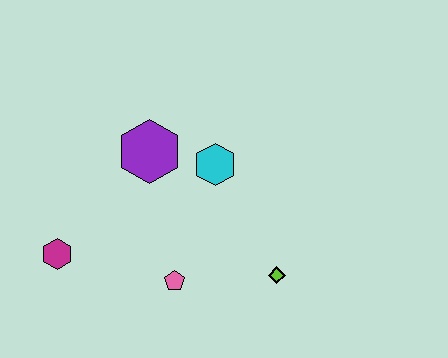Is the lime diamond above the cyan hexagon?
No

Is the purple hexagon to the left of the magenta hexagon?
No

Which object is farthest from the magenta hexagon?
The lime diamond is farthest from the magenta hexagon.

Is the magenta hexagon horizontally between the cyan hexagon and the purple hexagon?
No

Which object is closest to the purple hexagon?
The cyan hexagon is closest to the purple hexagon.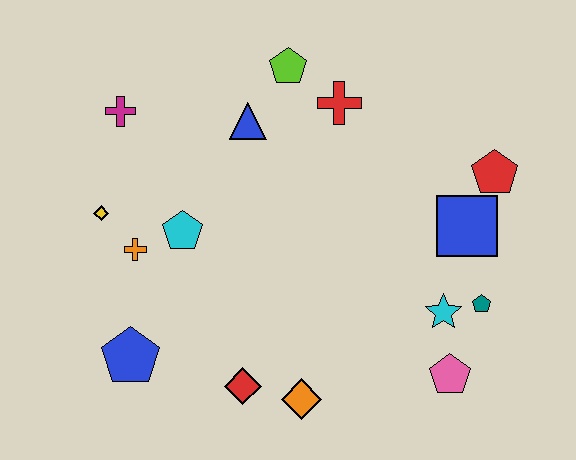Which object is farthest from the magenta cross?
The pink pentagon is farthest from the magenta cross.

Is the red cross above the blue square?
Yes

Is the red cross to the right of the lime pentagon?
Yes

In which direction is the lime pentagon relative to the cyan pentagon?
The lime pentagon is above the cyan pentagon.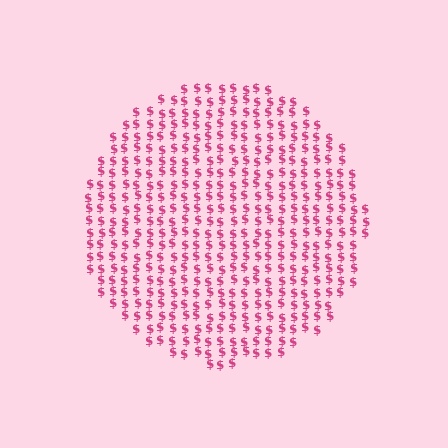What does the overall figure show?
The overall figure shows a circle.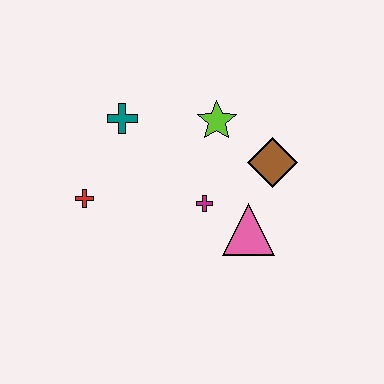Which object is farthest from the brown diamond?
The red cross is farthest from the brown diamond.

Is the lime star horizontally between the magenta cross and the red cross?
No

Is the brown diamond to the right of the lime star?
Yes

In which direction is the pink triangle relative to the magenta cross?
The pink triangle is to the right of the magenta cross.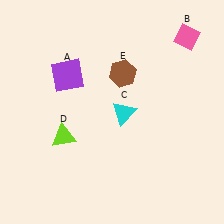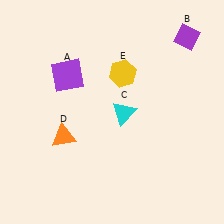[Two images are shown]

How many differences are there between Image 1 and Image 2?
There are 3 differences between the two images.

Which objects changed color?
B changed from pink to purple. D changed from lime to orange. E changed from brown to yellow.